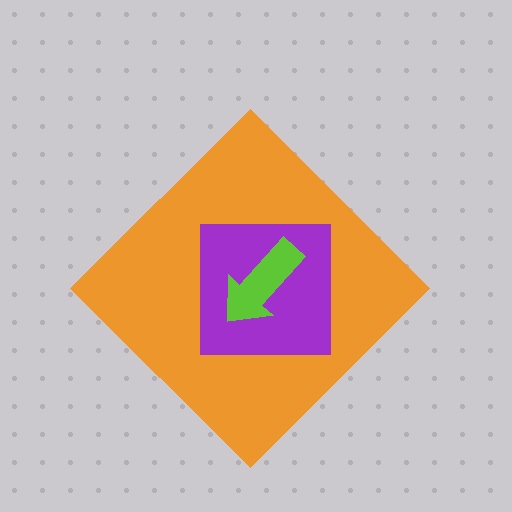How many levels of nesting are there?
3.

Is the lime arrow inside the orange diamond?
Yes.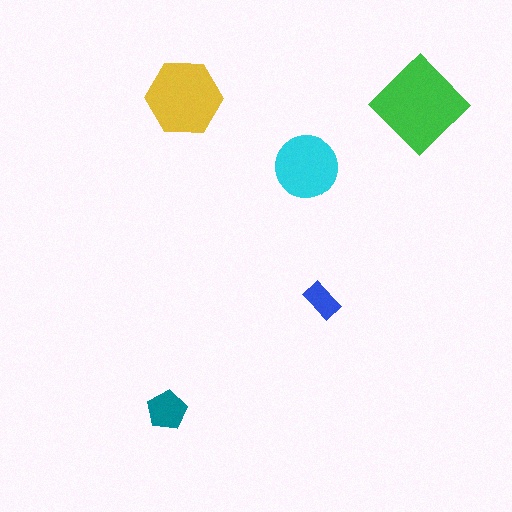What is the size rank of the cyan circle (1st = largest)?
3rd.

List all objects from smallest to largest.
The blue rectangle, the teal pentagon, the cyan circle, the yellow hexagon, the green diamond.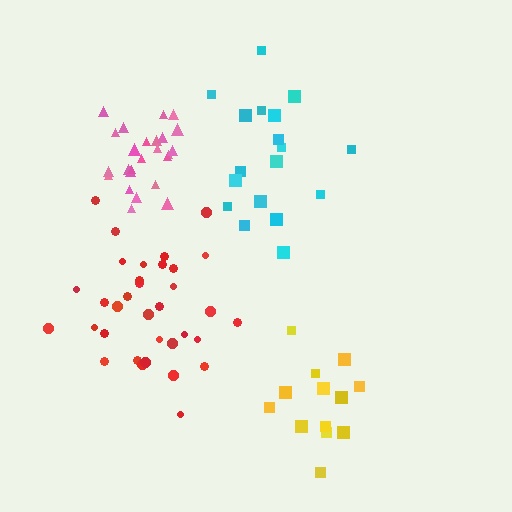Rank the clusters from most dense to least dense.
pink, red, yellow, cyan.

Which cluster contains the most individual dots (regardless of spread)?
Red (34).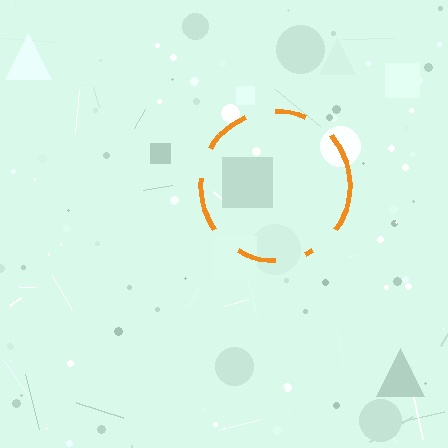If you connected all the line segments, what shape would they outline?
They would outline a circle.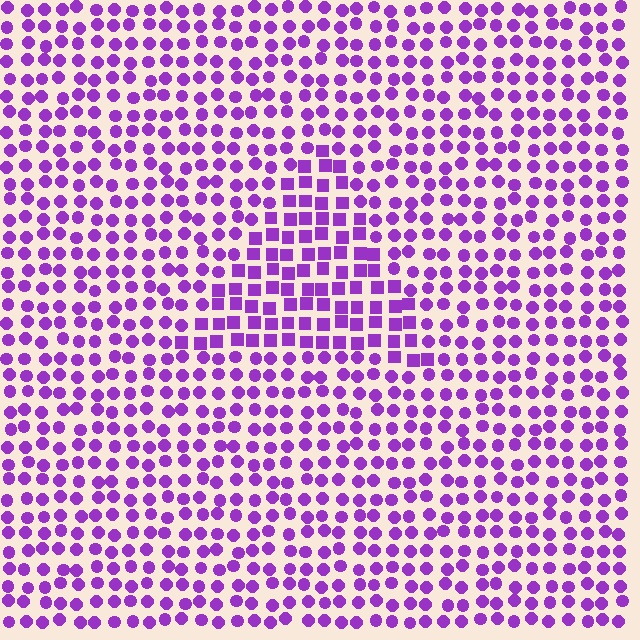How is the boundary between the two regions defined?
The boundary is defined by a change in element shape: squares inside vs. circles outside. All elements share the same color and spacing.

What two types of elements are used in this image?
The image uses squares inside the triangle region and circles outside it.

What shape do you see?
I see a triangle.